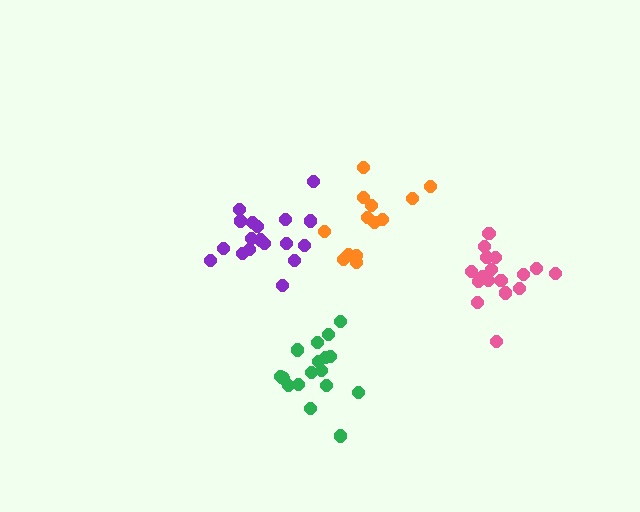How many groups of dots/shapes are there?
There are 4 groups.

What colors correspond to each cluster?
The clusters are colored: green, pink, orange, purple.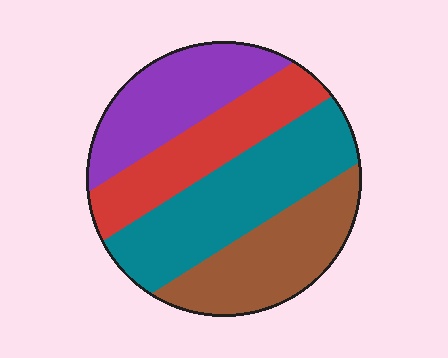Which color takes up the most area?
Teal, at roughly 30%.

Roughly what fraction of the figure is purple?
Purple takes up less than a quarter of the figure.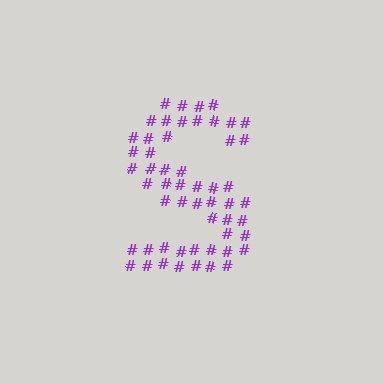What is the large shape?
The large shape is the letter S.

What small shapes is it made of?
It is made of small hash symbols.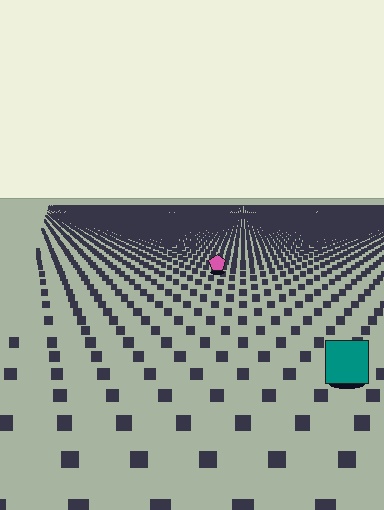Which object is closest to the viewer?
The teal square is closest. The texture marks near it are larger and more spread out.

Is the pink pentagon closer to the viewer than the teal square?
No. The teal square is closer — you can tell from the texture gradient: the ground texture is coarser near it.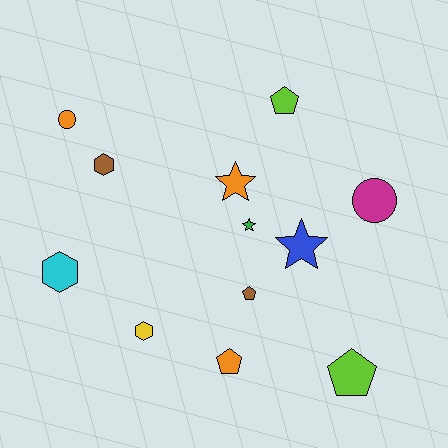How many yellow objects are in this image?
There is 1 yellow object.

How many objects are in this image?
There are 12 objects.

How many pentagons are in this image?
There are 4 pentagons.